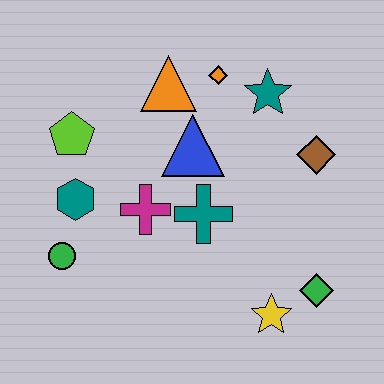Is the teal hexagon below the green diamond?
No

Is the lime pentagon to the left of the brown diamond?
Yes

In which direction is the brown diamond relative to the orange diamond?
The brown diamond is to the right of the orange diamond.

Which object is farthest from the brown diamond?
The green circle is farthest from the brown diamond.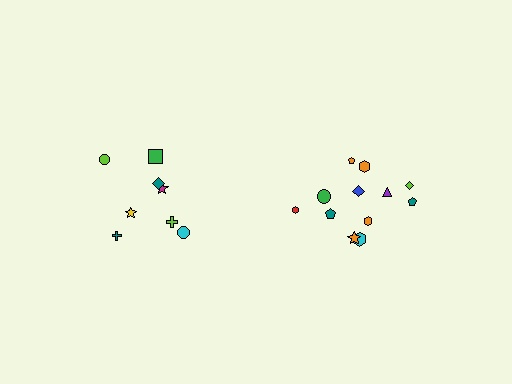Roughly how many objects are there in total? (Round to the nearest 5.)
Roughly 20 objects in total.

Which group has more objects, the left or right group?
The right group.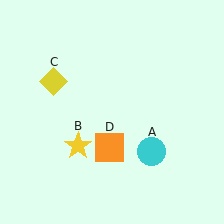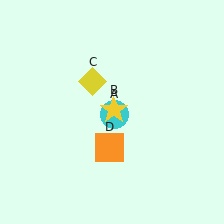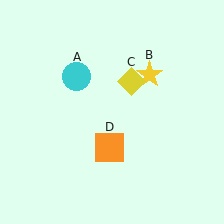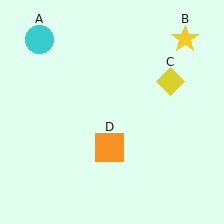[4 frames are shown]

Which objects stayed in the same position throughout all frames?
Orange square (object D) remained stationary.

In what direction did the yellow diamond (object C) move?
The yellow diamond (object C) moved right.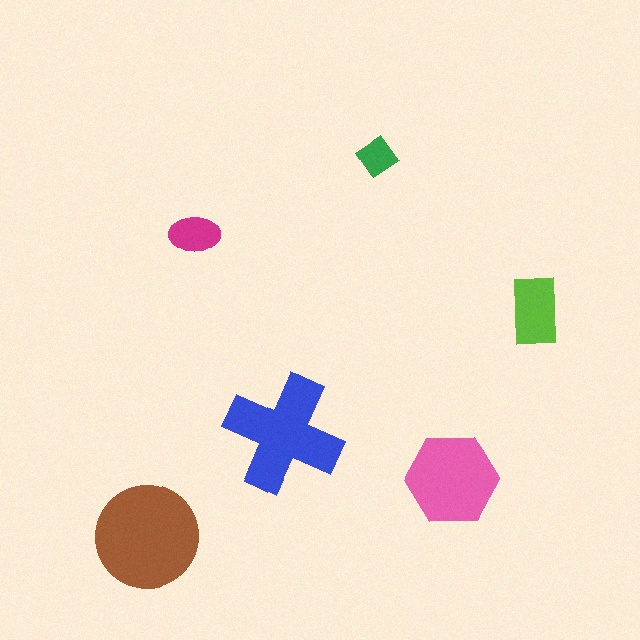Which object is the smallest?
The green diamond.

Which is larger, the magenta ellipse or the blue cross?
The blue cross.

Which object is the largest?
The brown circle.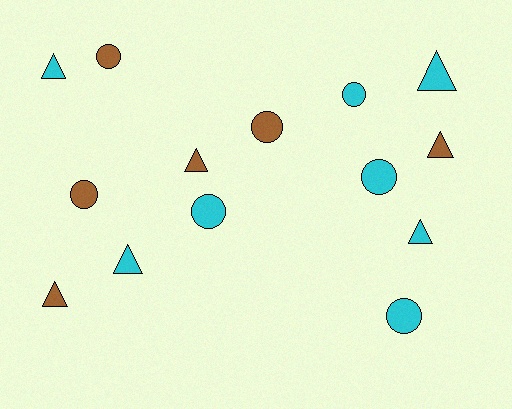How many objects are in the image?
There are 14 objects.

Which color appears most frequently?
Cyan, with 8 objects.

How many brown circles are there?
There are 3 brown circles.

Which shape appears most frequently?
Circle, with 7 objects.